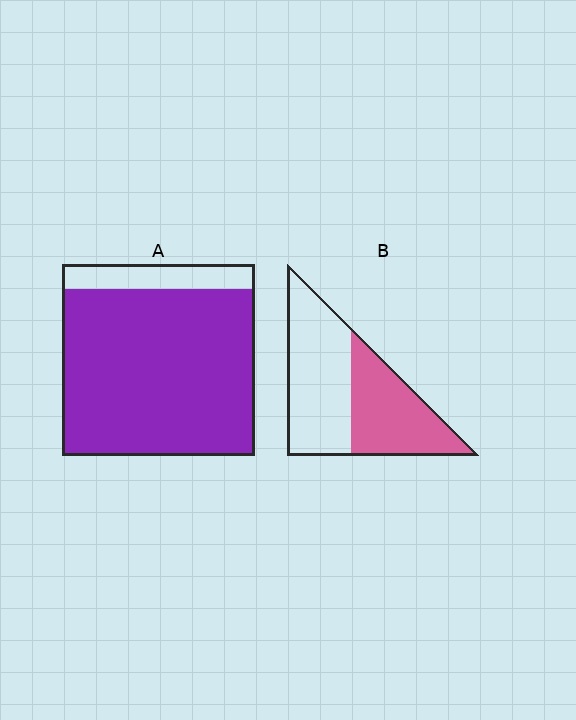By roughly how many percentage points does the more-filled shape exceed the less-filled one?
By roughly 40 percentage points (A over B).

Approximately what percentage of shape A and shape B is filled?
A is approximately 85% and B is approximately 45%.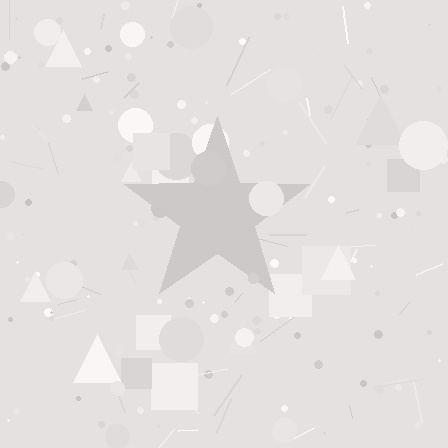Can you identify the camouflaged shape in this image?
The camouflaged shape is a star.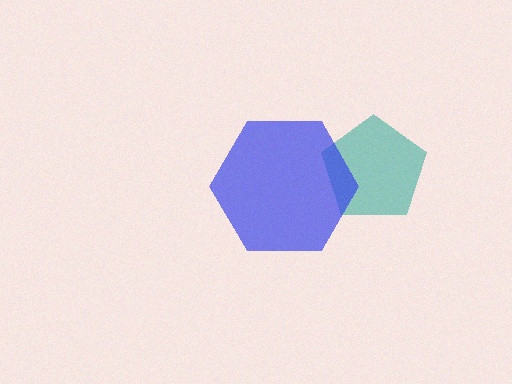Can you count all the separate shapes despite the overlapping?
Yes, there are 2 separate shapes.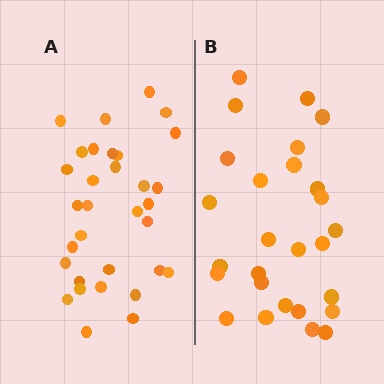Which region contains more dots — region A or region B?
Region A (the left region) has more dots.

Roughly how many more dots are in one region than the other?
Region A has about 5 more dots than region B.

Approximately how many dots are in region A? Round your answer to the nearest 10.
About 30 dots. (The exact count is 32, which rounds to 30.)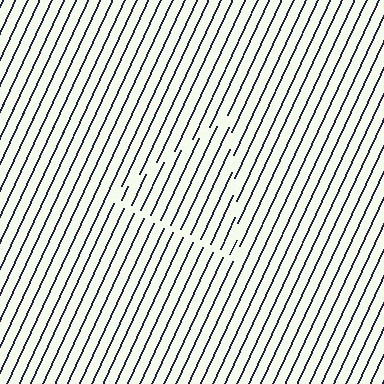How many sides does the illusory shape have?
3 sides — the line-ends trace a triangle.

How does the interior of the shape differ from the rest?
The interior of the shape contains the same grating, shifted by half a period — the contour is defined by the phase discontinuity where line-ends from the inner and outer gratings abut.